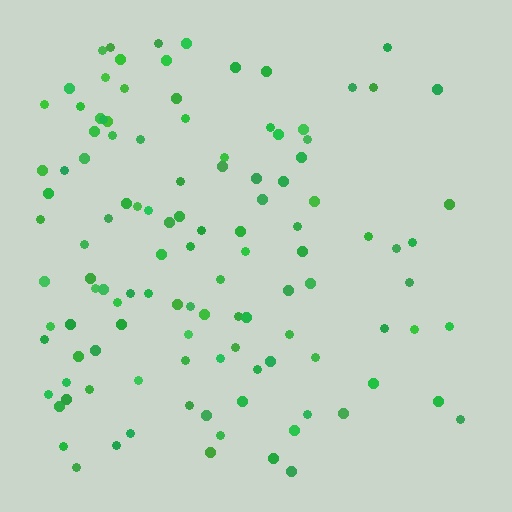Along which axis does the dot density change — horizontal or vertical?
Horizontal.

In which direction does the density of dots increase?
From right to left, with the left side densest.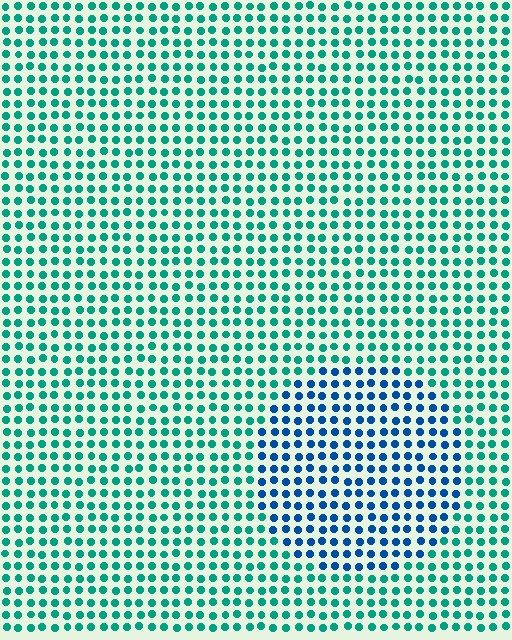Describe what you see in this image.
The image is filled with small teal elements in a uniform arrangement. A circle-shaped region is visible where the elements are tinted to a slightly different hue, forming a subtle color boundary.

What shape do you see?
I see a circle.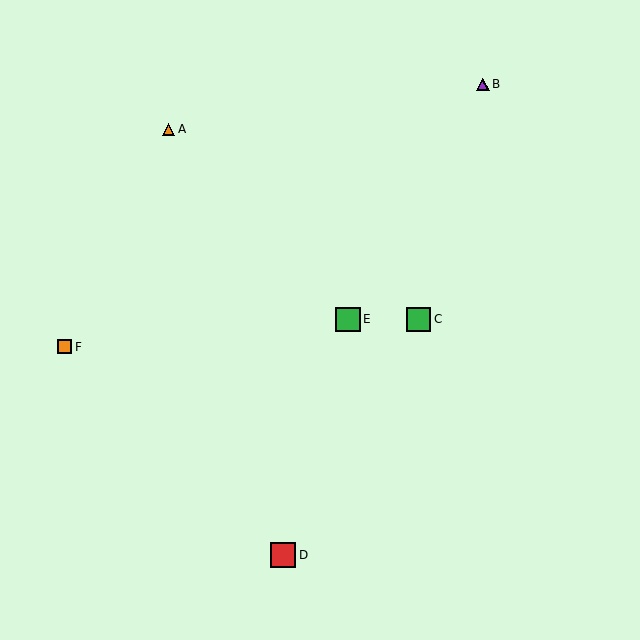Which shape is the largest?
The red square (labeled D) is the largest.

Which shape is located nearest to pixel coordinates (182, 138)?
The orange triangle (labeled A) at (169, 129) is nearest to that location.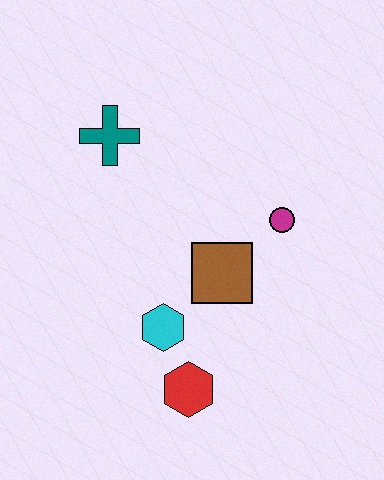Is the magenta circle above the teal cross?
No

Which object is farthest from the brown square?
The teal cross is farthest from the brown square.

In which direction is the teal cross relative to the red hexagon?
The teal cross is above the red hexagon.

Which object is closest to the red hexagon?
The cyan hexagon is closest to the red hexagon.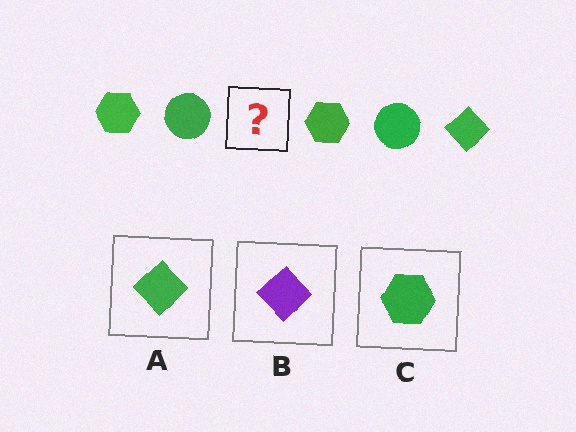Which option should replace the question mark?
Option A.